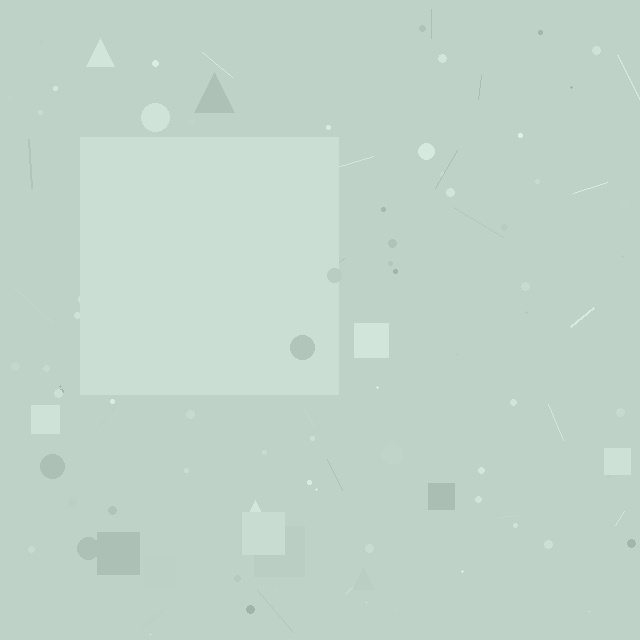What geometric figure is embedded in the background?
A square is embedded in the background.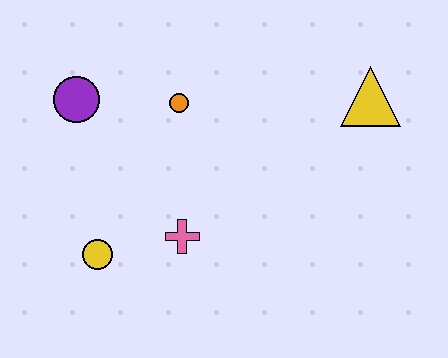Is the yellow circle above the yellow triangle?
No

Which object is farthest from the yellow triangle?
The yellow circle is farthest from the yellow triangle.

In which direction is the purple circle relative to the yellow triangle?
The purple circle is to the left of the yellow triangle.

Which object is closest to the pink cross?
The yellow circle is closest to the pink cross.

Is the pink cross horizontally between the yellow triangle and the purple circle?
Yes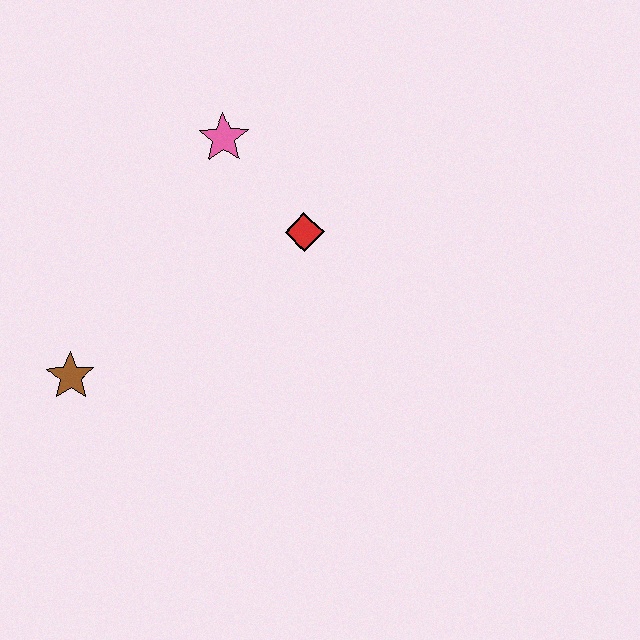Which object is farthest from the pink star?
The brown star is farthest from the pink star.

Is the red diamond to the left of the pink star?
No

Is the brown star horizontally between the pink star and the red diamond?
No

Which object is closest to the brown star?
The red diamond is closest to the brown star.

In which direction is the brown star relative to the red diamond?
The brown star is to the left of the red diamond.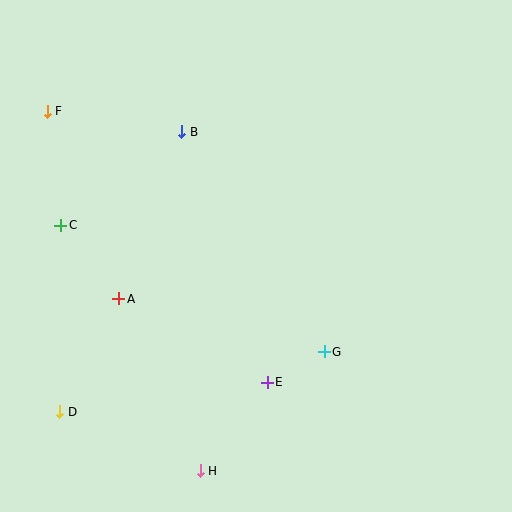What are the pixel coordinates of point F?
Point F is at (47, 111).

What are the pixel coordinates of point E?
Point E is at (267, 382).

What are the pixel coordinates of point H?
Point H is at (200, 471).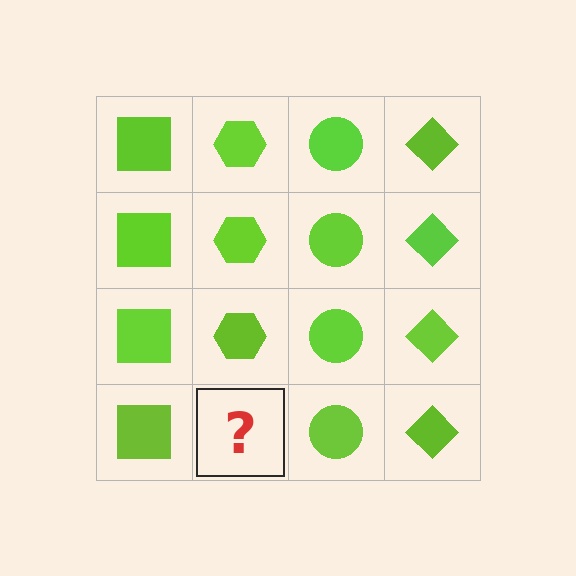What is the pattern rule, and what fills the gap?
The rule is that each column has a consistent shape. The gap should be filled with a lime hexagon.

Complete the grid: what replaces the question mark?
The question mark should be replaced with a lime hexagon.